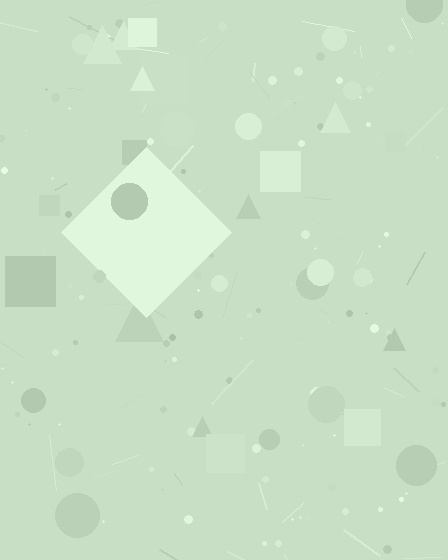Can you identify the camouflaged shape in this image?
The camouflaged shape is a diamond.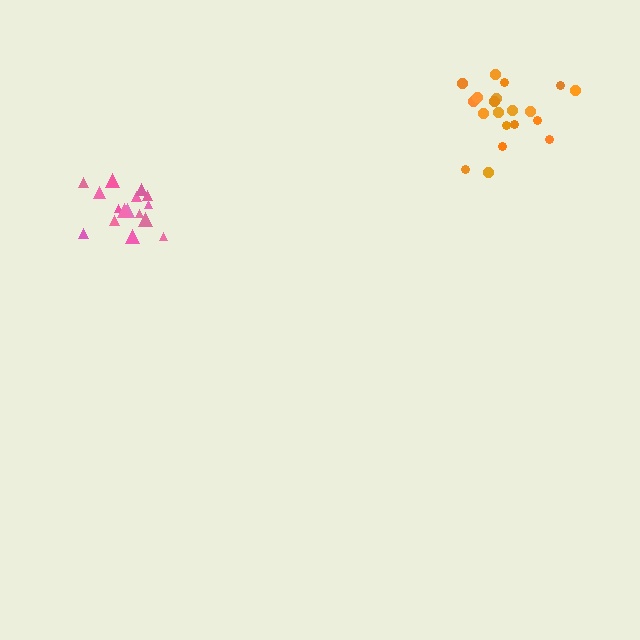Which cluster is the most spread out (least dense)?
Orange.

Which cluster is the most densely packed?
Pink.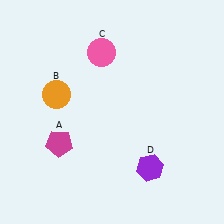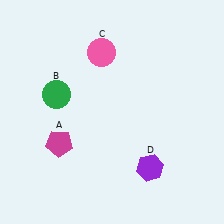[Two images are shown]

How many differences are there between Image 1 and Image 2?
There is 1 difference between the two images.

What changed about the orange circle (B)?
In Image 1, B is orange. In Image 2, it changed to green.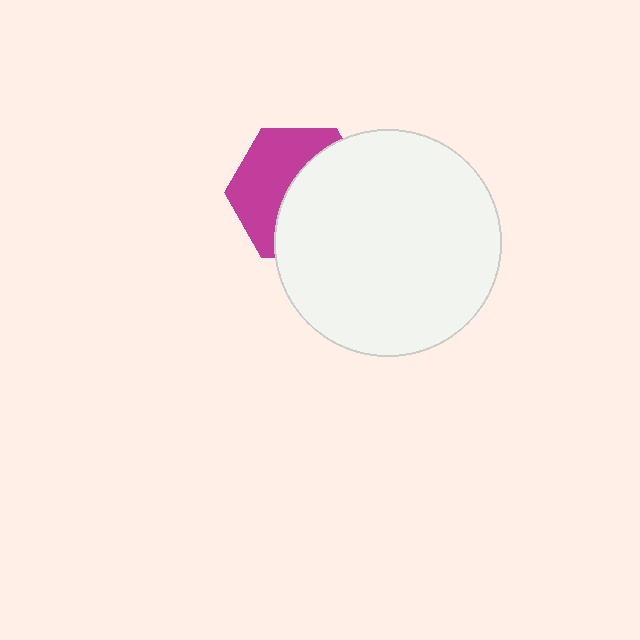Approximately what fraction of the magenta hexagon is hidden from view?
Roughly 54% of the magenta hexagon is hidden behind the white circle.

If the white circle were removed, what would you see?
You would see the complete magenta hexagon.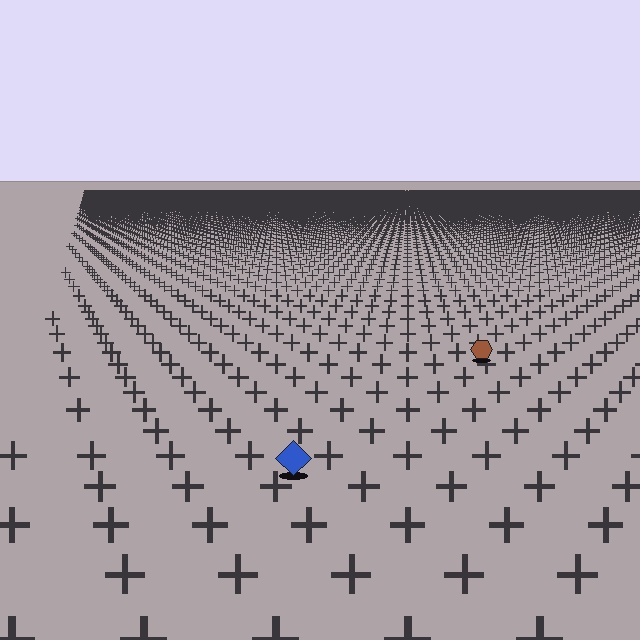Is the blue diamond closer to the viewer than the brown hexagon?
Yes. The blue diamond is closer — you can tell from the texture gradient: the ground texture is coarser near it.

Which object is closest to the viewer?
The blue diamond is closest. The texture marks near it are larger and more spread out.